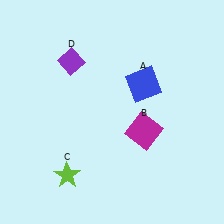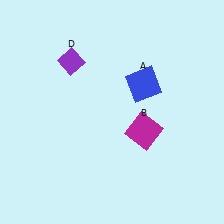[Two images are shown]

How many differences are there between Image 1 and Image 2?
There is 1 difference between the two images.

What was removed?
The lime star (C) was removed in Image 2.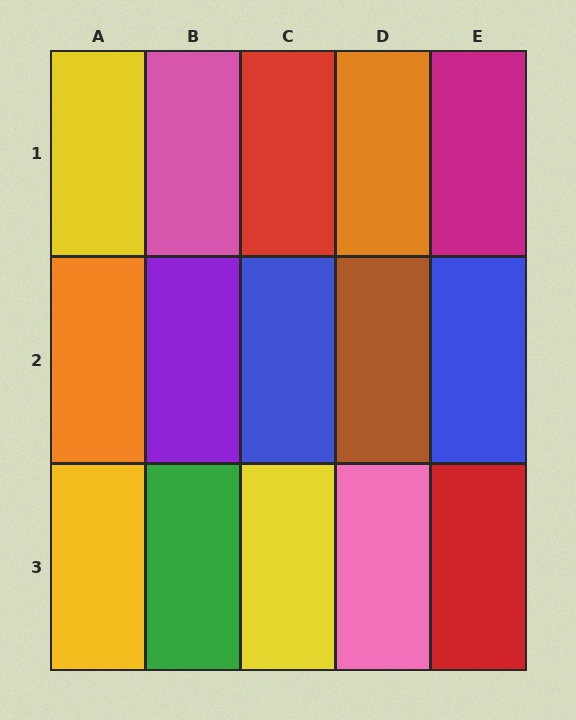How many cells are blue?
2 cells are blue.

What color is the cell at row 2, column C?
Blue.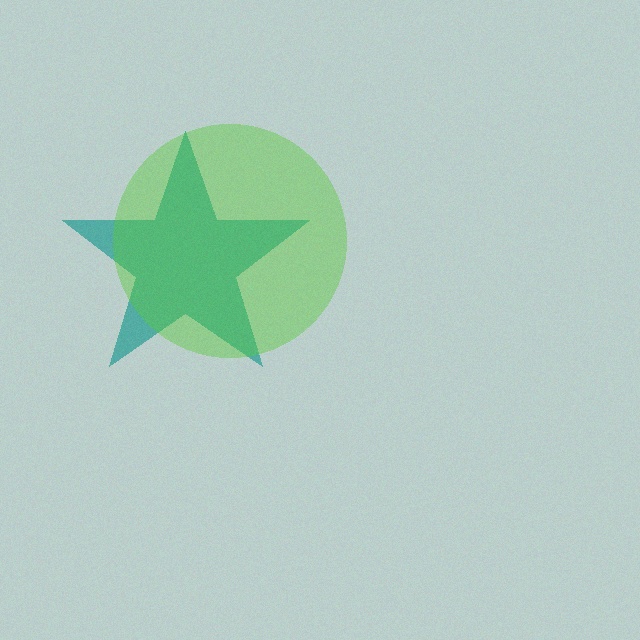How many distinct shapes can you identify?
There are 2 distinct shapes: a teal star, a lime circle.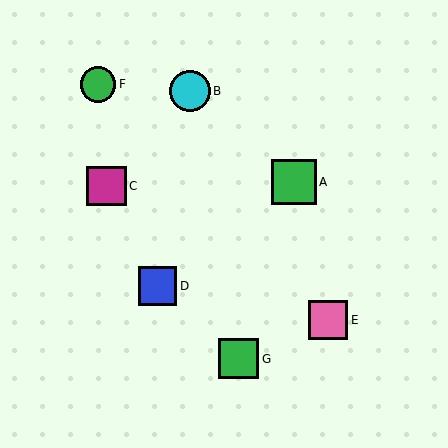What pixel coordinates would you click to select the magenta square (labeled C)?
Click at (106, 186) to select the magenta square C.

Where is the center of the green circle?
The center of the green circle is at (98, 84).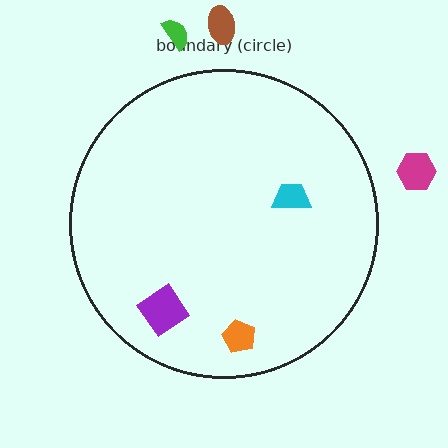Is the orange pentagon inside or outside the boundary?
Inside.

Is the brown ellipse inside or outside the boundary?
Outside.